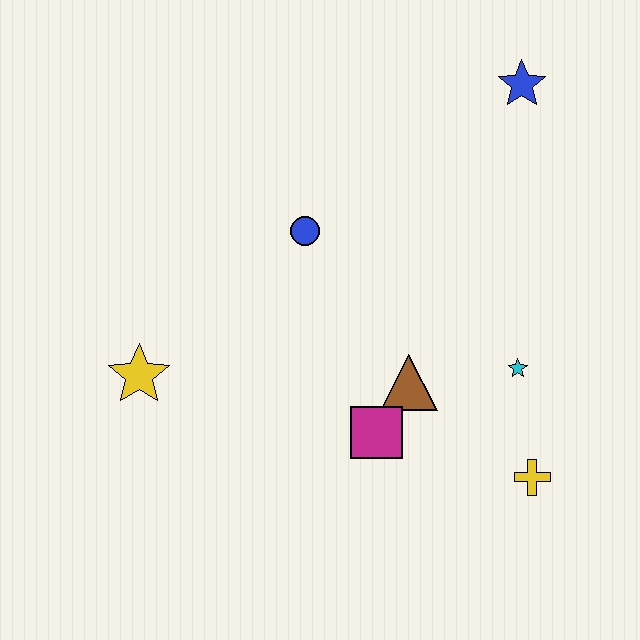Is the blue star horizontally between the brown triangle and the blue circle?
No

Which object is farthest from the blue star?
The yellow star is farthest from the blue star.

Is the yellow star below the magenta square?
No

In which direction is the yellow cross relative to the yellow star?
The yellow cross is to the right of the yellow star.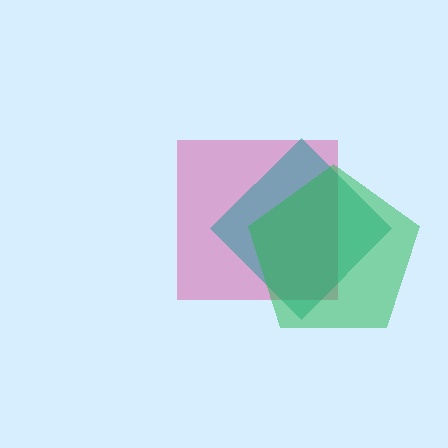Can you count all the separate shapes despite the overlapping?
Yes, there are 3 separate shapes.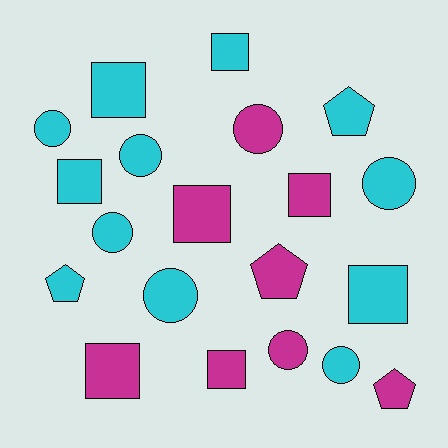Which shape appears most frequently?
Square, with 8 objects.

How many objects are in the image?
There are 20 objects.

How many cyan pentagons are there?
There are 2 cyan pentagons.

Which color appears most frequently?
Cyan, with 12 objects.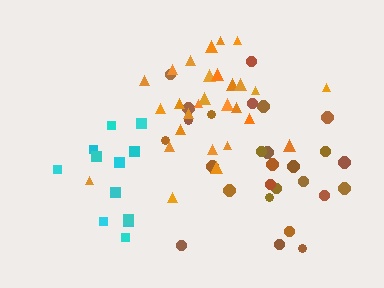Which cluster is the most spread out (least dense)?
Brown.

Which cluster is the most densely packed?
Orange.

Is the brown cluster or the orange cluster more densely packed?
Orange.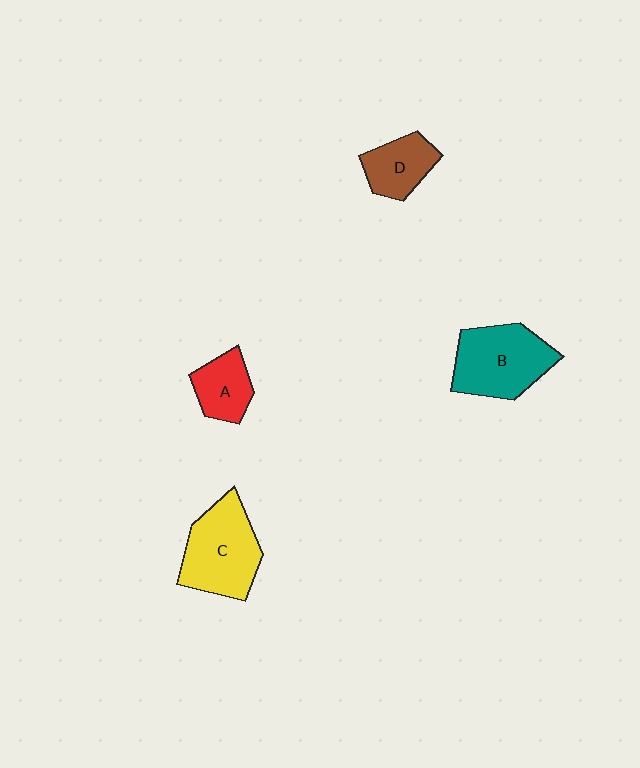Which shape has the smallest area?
Shape A (red).